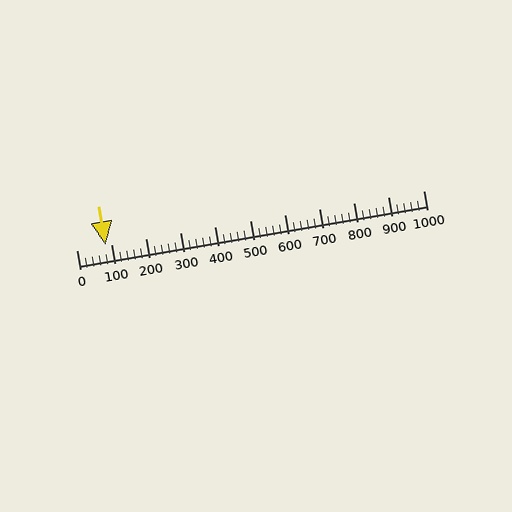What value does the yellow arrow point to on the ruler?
The yellow arrow points to approximately 83.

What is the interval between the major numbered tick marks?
The major tick marks are spaced 100 units apart.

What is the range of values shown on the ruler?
The ruler shows values from 0 to 1000.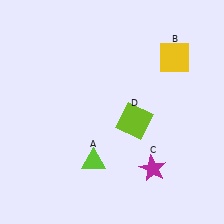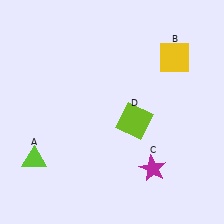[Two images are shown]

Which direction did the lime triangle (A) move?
The lime triangle (A) moved left.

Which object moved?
The lime triangle (A) moved left.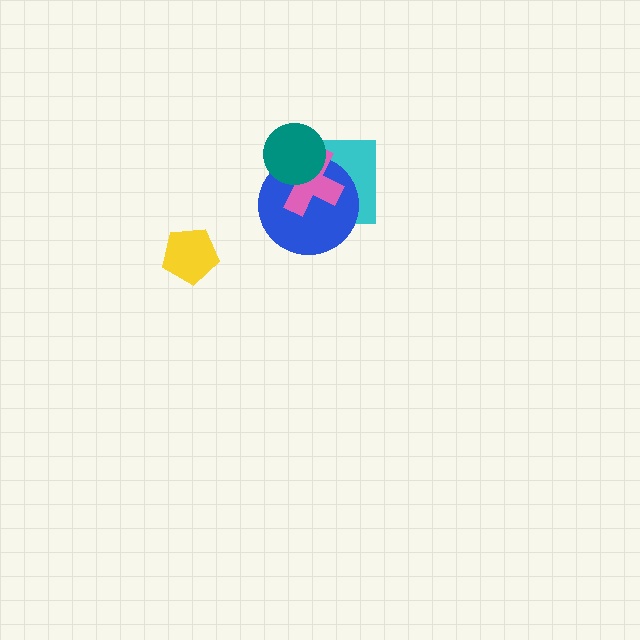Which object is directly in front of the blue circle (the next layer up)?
The pink cross is directly in front of the blue circle.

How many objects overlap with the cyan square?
3 objects overlap with the cyan square.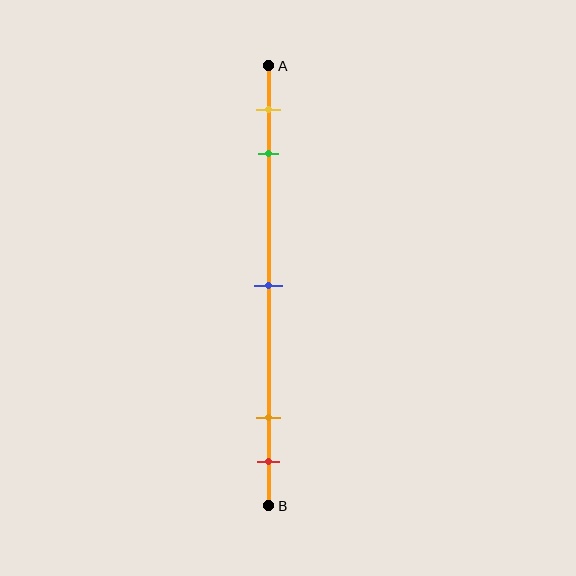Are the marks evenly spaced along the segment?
No, the marks are not evenly spaced.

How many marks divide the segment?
There are 5 marks dividing the segment.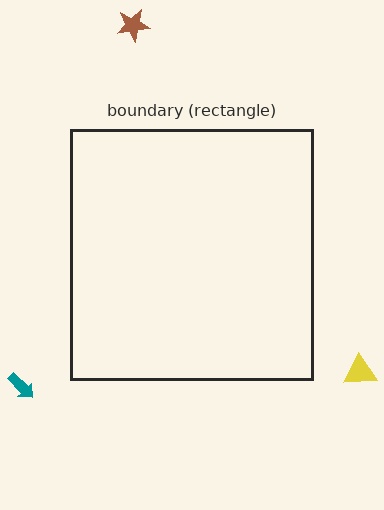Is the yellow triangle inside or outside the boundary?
Outside.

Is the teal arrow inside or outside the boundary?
Outside.